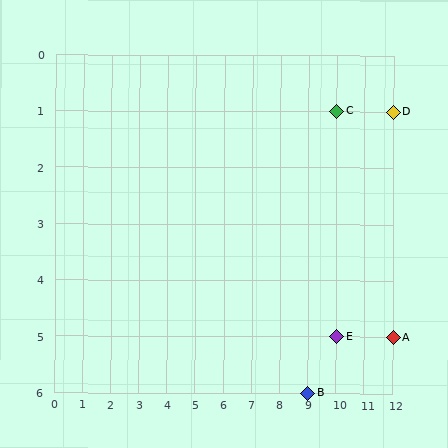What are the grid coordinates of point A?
Point A is at grid coordinates (12, 5).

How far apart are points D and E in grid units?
Points D and E are 2 columns and 4 rows apart (about 4.5 grid units diagonally).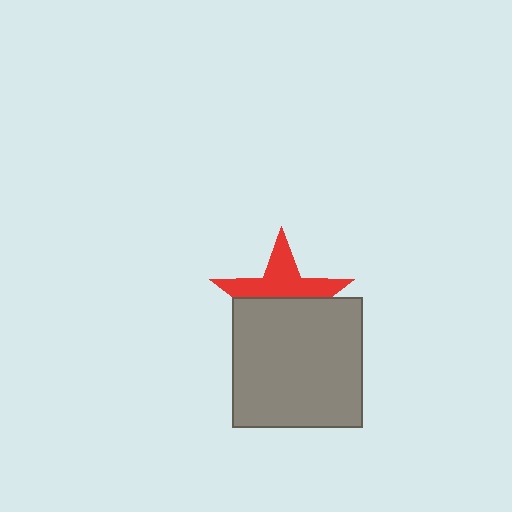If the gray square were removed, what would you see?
You would see the complete red star.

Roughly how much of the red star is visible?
About half of it is visible (roughly 47%).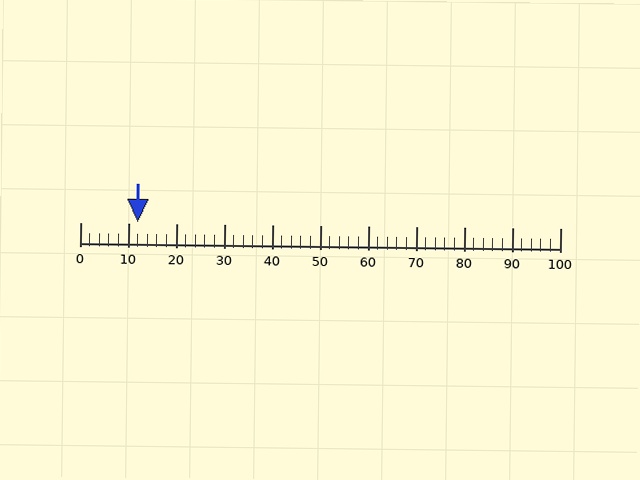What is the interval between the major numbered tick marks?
The major tick marks are spaced 10 units apart.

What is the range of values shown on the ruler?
The ruler shows values from 0 to 100.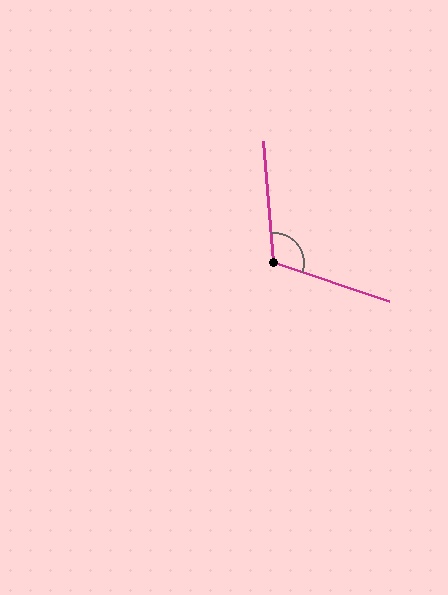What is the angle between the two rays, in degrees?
Approximately 113 degrees.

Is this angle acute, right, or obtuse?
It is obtuse.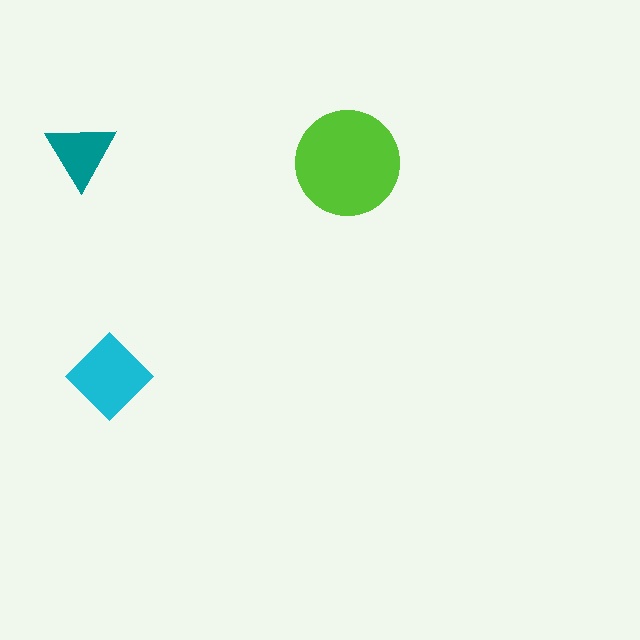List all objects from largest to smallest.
The lime circle, the cyan diamond, the teal triangle.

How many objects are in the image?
There are 3 objects in the image.